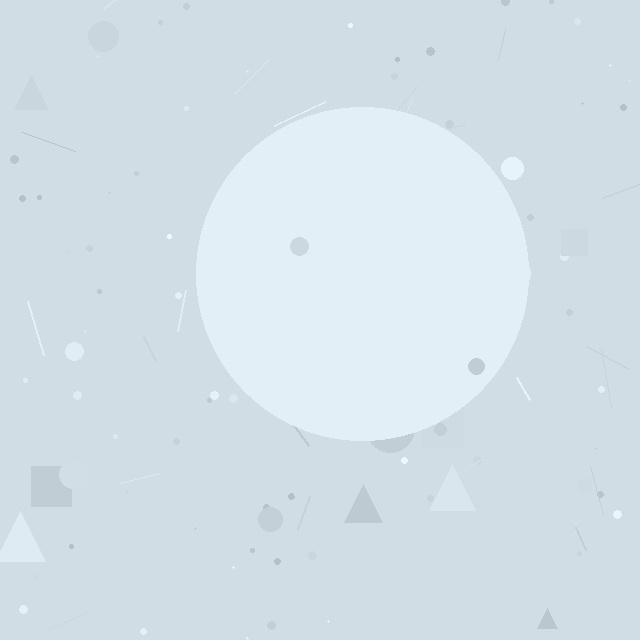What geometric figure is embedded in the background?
A circle is embedded in the background.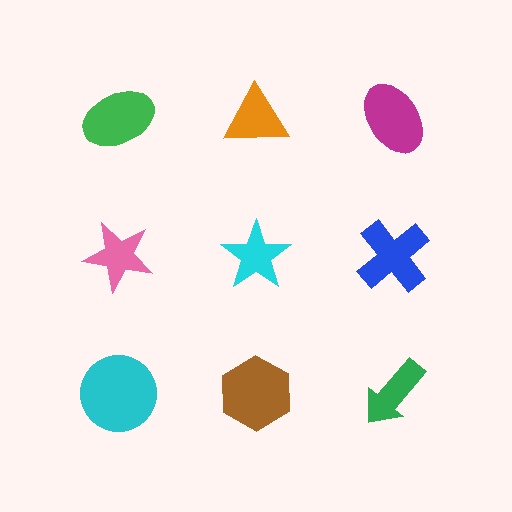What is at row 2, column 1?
A pink star.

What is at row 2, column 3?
A blue cross.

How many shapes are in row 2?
3 shapes.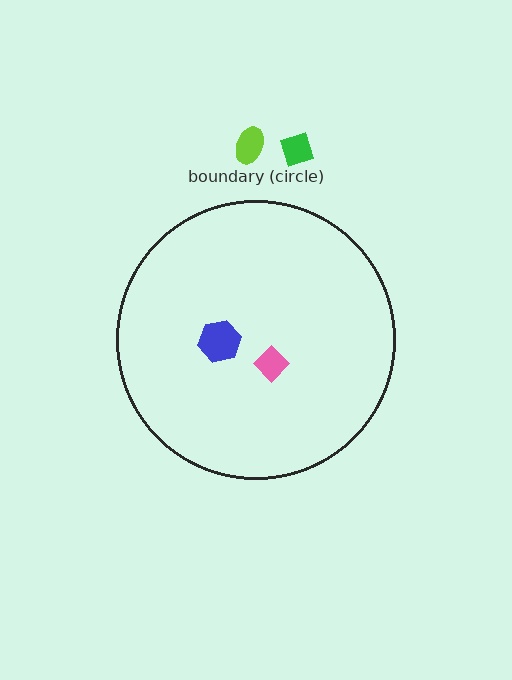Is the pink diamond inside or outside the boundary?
Inside.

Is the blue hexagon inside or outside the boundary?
Inside.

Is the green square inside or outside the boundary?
Outside.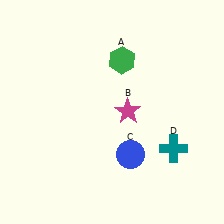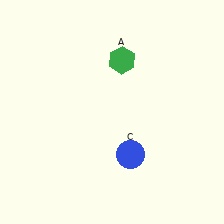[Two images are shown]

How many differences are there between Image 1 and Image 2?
There are 2 differences between the two images.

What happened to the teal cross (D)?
The teal cross (D) was removed in Image 2. It was in the bottom-right area of Image 1.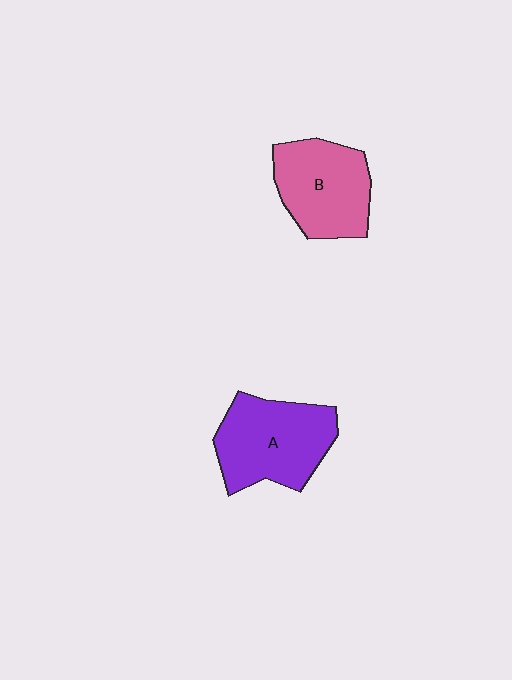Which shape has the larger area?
Shape A (purple).